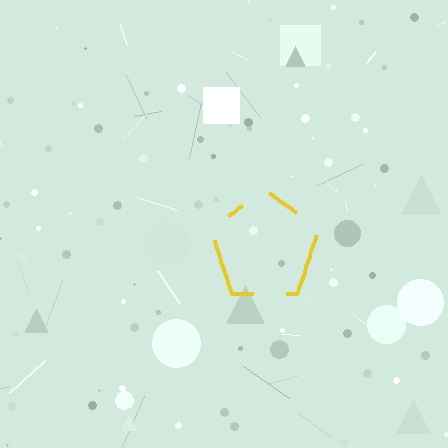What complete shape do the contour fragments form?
The contour fragments form a pentagon.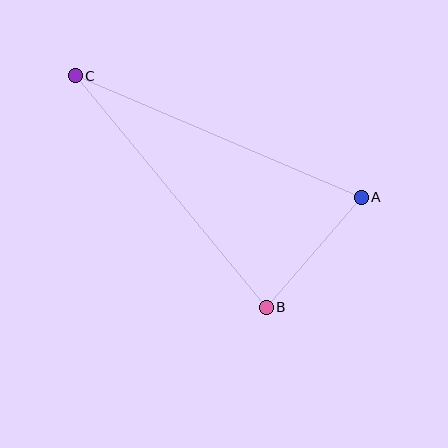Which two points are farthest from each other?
Points A and C are farthest from each other.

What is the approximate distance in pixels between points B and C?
The distance between B and C is approximately 300 pixels.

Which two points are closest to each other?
Points A and B are closest to each other.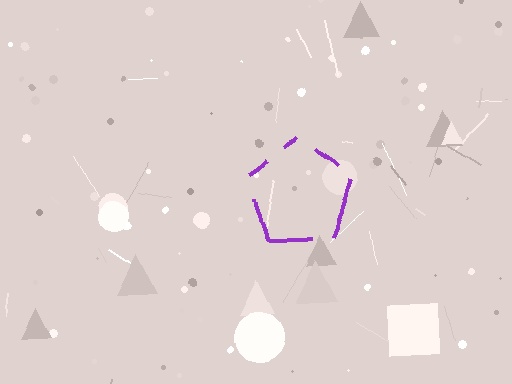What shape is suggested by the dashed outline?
The dashed outline suggests a pentagon.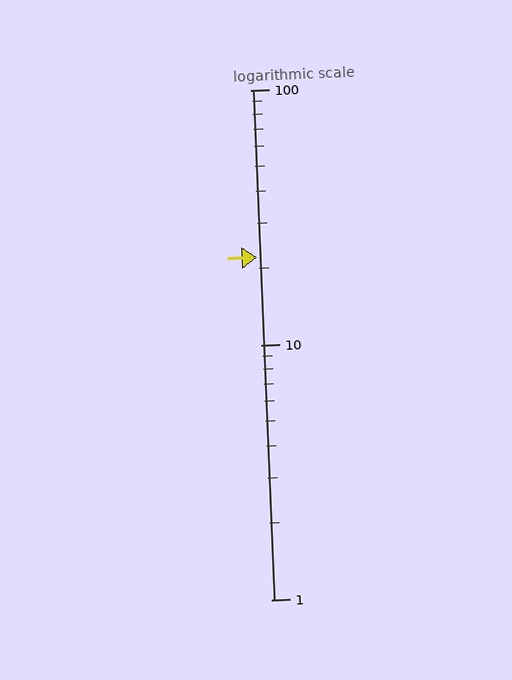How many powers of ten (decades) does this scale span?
The scale spans 2 decades, from 1 to 100.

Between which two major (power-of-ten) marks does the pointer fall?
The pointer is between 10 and 100.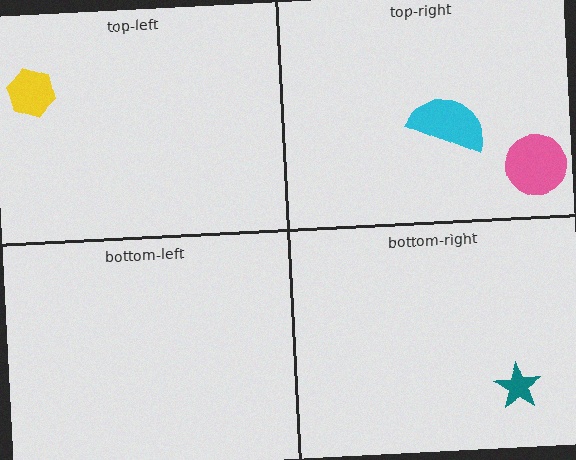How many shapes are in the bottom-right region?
1.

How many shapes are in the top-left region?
1.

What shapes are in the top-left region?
The yellow hexagon.